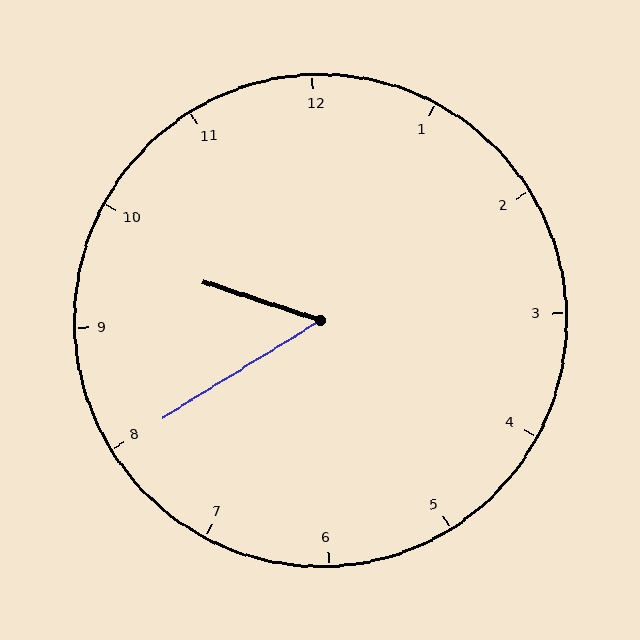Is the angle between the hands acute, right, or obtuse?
It is acute.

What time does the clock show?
9:40.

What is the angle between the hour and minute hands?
Approximately 50 degrees.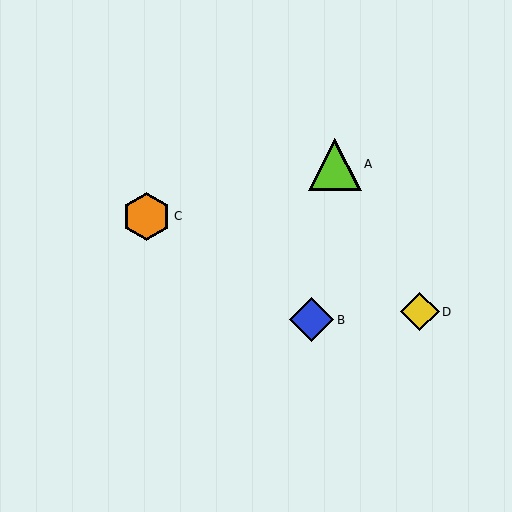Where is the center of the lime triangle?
The center of the lime triangle is at (335, 164).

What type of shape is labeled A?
Shape A is a lime triangle.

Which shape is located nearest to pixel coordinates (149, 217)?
The orange hexagon (labeled C) at (147, 216) is nearest to that location.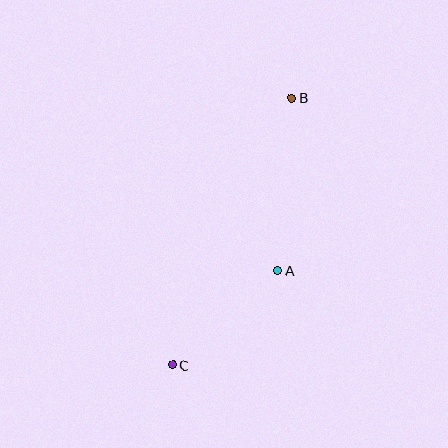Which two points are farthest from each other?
Points B and C are farthest from each other.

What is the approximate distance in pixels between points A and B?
The distance between A and B is approximately 173 pixels.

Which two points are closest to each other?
Points A and C are closest to each other.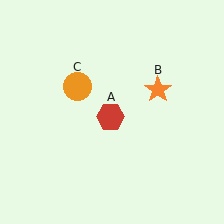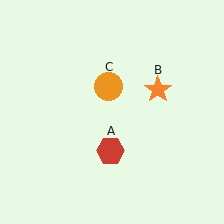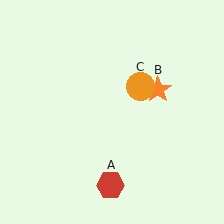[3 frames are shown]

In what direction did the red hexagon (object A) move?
The red hexagon (object A) moved down.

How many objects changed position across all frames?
2 objects changed position: red hexagon (object A), orange circle (object C).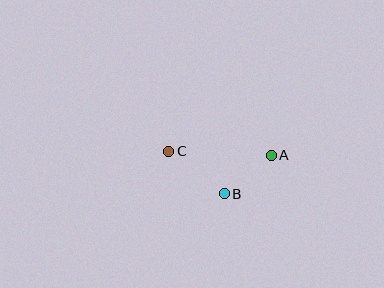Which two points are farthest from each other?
Points A and C are farthest from each other.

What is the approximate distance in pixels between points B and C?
The distance between B and C is approximately 70 pixels.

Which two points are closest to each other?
Points A and B are closest to each other.